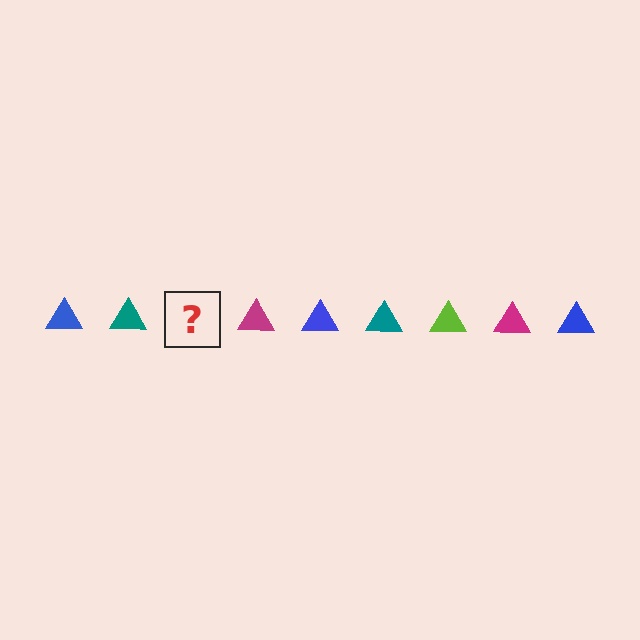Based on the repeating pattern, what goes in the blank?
The blank should be a lime triangle.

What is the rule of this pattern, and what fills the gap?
The rule is that the pattern cycles through blue, teal, lime, magenta triangles. The gap should be filled with a lime triangle.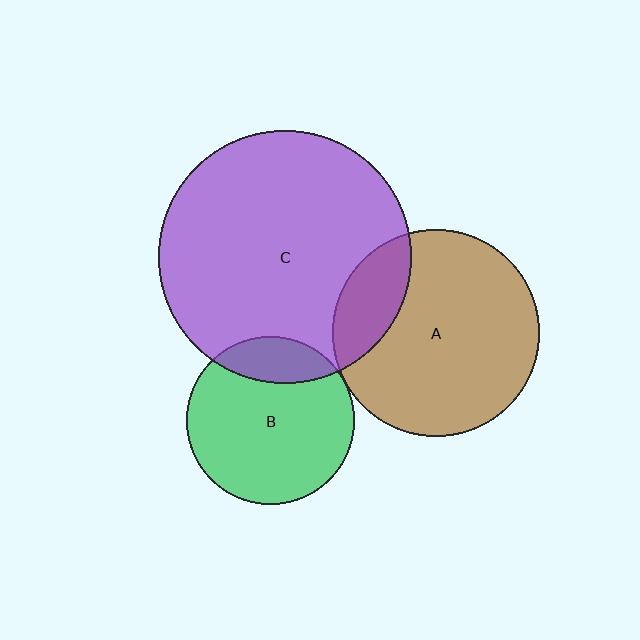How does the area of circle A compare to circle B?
Approximately 1.5 times.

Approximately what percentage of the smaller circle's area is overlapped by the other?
Approximately 20%.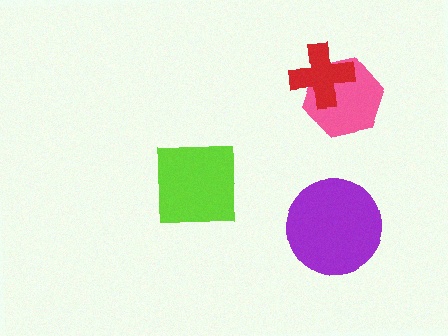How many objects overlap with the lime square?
0 objects overlap with the lime square.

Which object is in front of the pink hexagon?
The red cross is in front of the pink hexagon.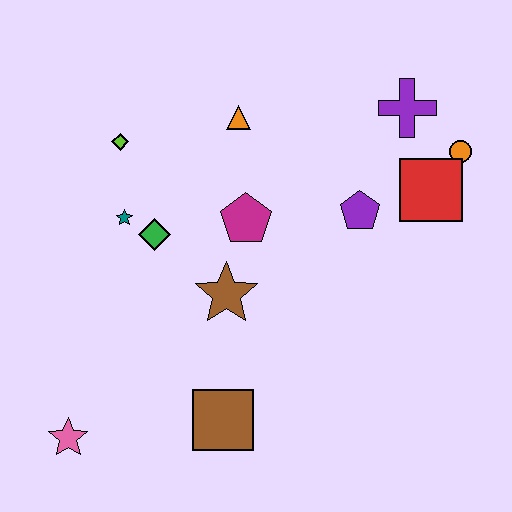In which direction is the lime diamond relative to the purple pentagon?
The lime diamond is to the left of the purple pentagon.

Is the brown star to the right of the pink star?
Yes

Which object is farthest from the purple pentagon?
The pink star is farthest from the purple pentagon.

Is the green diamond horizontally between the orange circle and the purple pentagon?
No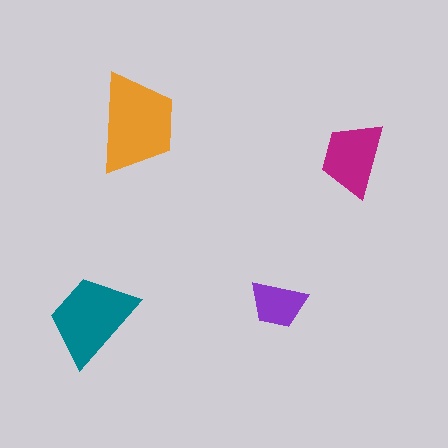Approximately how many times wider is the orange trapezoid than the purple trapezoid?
About 2 times wider.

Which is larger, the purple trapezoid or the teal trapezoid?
The teal one.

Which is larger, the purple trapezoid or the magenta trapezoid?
The magenta one.